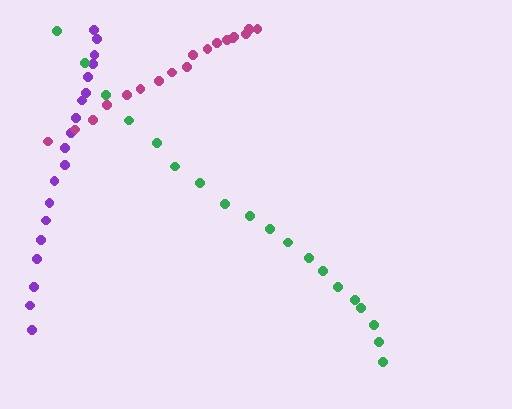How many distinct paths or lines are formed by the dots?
There are 3 distinct paths.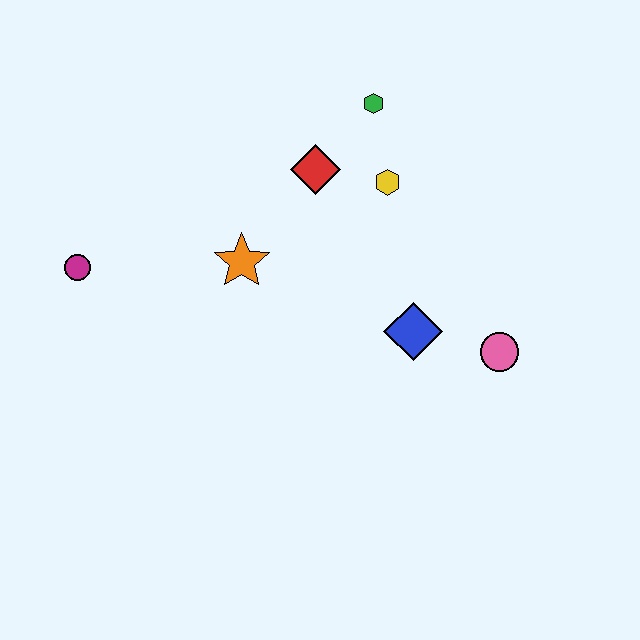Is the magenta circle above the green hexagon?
No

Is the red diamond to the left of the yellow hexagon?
Yes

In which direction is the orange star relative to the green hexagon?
The orange star is below the green hexagon.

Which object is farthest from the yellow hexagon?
The magenta circle is farthest from the yellow hexagon.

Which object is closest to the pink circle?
The blue diamond is closest to the pink circle.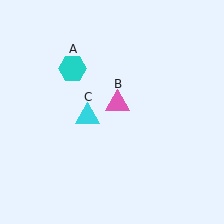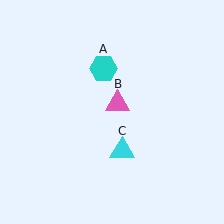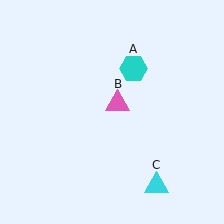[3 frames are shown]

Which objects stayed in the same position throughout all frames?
Pink triangle (object B) remained stationary.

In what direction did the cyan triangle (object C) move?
The cyan triangle (object C) moved down and to the right.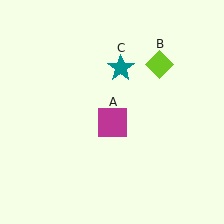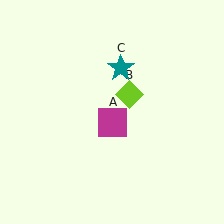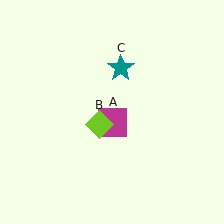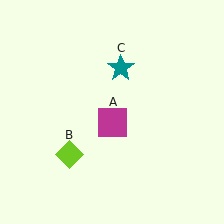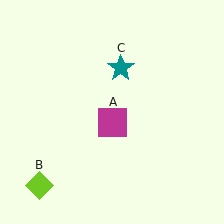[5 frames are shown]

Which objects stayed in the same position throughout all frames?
Magenta square (object A) and teal star (object C) remained stationary.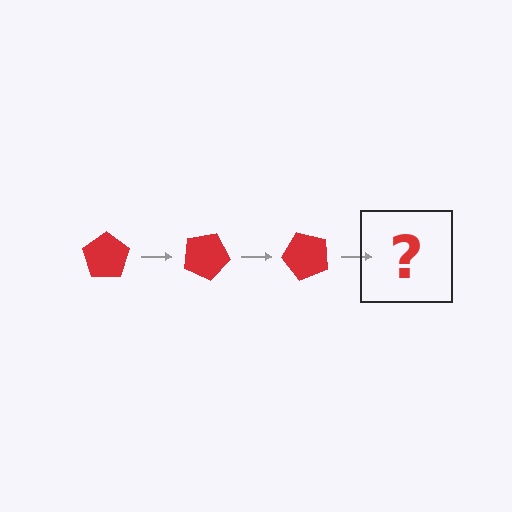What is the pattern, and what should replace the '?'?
The pattern is that the pentagon rotates 25 degrees each step. The '?' should be a red pentagon rotated 75 degrees.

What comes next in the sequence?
The next element should be a red pentagon rotated 75 degrees.